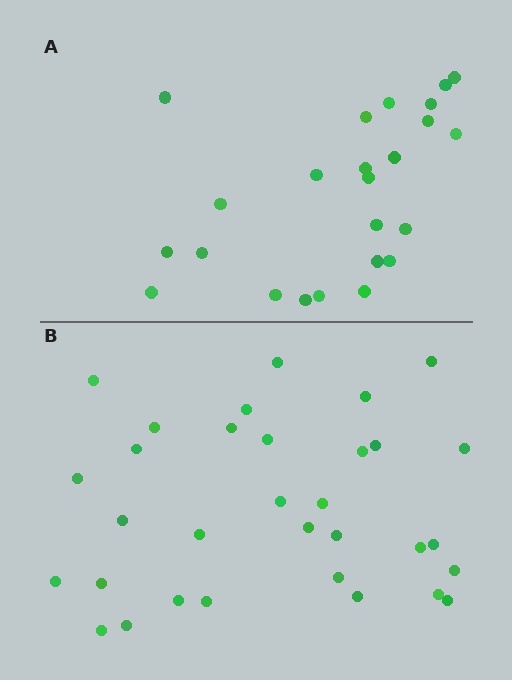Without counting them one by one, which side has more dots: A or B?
Region B (the bottom region) has more dots.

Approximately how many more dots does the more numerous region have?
Region B has roughly 8 or so more dots than region A.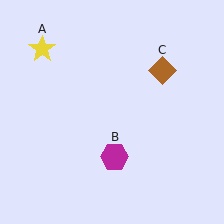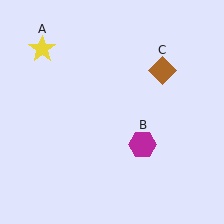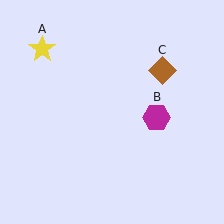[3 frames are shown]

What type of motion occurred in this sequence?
The magenta hexagon (object B) rotated counterclockwise around the center of the scene.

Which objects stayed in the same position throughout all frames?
Yellow star (object A) and brown diamond (object C) remained stationary.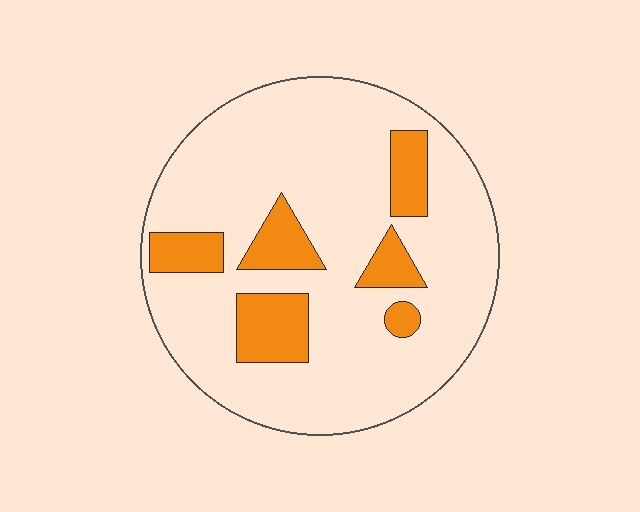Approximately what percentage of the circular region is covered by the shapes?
Approximately 20%.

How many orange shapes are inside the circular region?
6.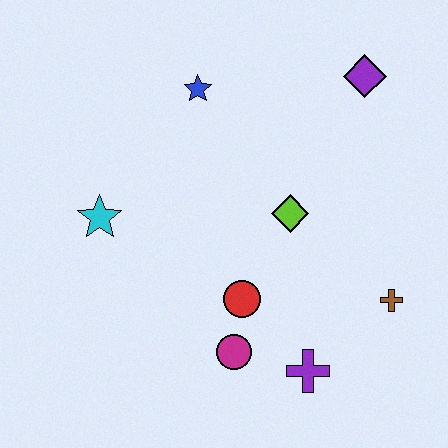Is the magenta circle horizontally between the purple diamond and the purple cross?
No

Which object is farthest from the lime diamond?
The cyan star is farthest from the lime diamond.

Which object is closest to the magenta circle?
The red circle is closest to the magenta circle.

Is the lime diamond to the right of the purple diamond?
No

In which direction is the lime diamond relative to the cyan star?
The lime diamond is to the right of the cyan star.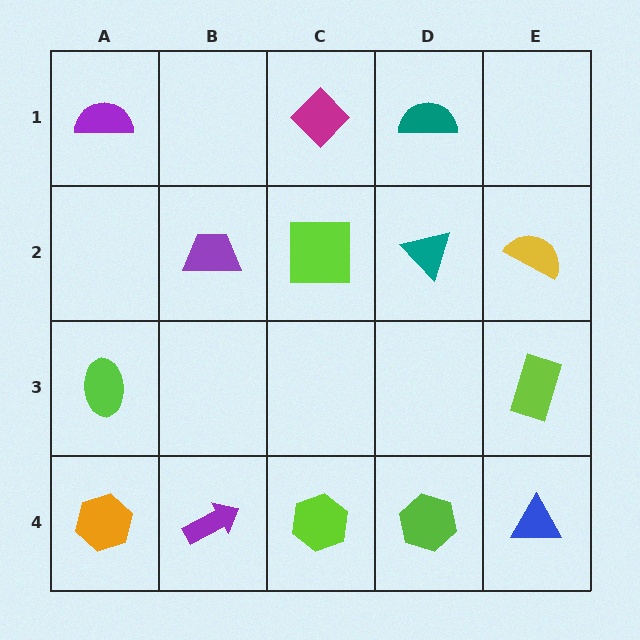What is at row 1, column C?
A magenta diamond.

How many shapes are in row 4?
5 shapes.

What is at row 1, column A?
A purple semicircle.